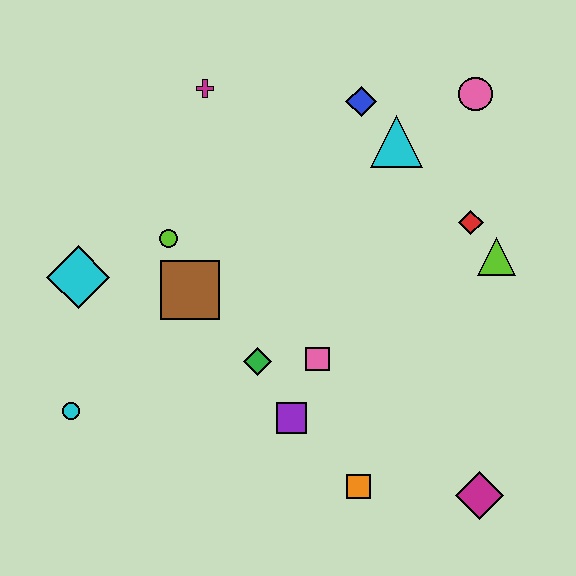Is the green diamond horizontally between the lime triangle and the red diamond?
No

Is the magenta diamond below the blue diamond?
Yes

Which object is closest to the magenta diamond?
The orange square is closest to the magenta diamond.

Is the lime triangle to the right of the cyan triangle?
Yes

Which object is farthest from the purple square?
The pink circle is farthest from the purple square.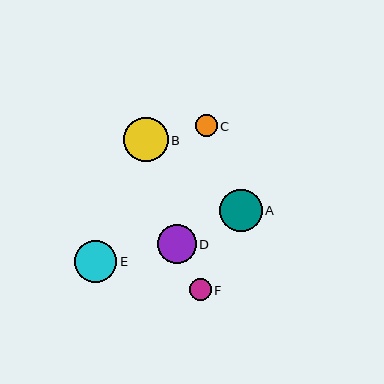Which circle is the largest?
Circle B is the largest with a size of approximately 44 pixels.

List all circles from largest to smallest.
From largest to smallest: B, A, E, D, C, F.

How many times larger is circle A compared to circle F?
Circle A is approximately 2.0 times the size of circle F.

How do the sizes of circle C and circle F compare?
Circle C and circle F are approximately the same size.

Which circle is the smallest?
Circle F is the smallest with a size of approximately 22 pixels.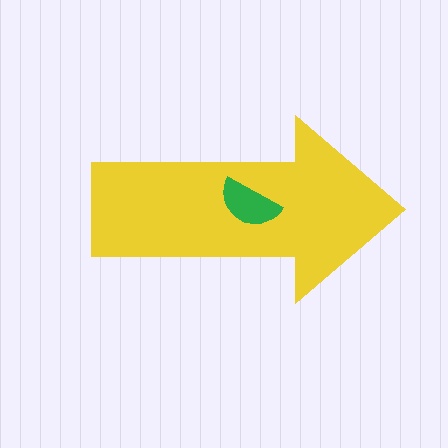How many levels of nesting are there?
2.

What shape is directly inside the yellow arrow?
The green semicircle.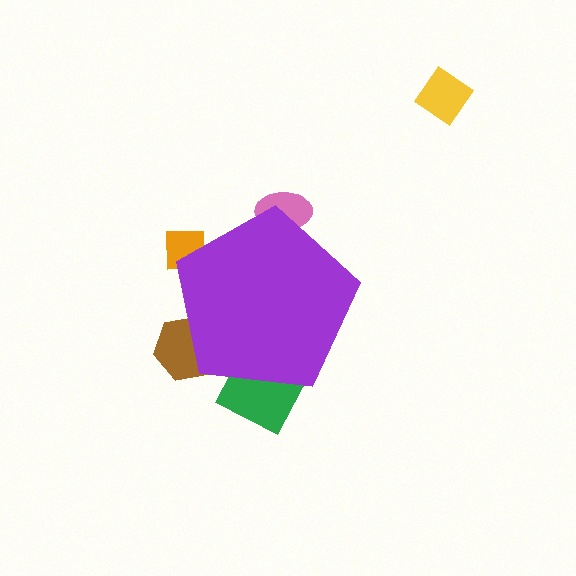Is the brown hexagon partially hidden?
Yes, the brown hexagon is partially hidden behind the purple pentagon.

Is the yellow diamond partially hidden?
No, the yellow diamond is fully visible.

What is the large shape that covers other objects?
A purple pentagon.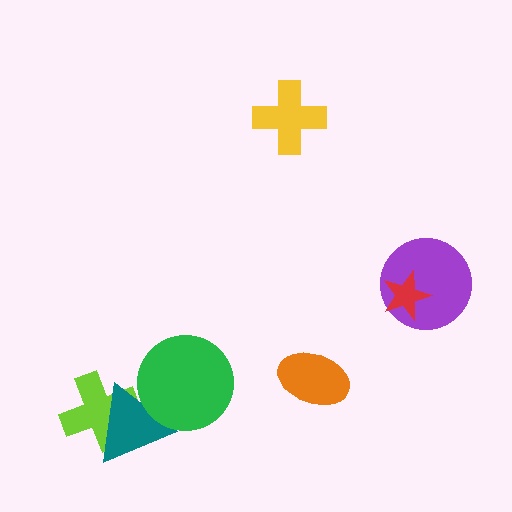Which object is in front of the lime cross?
The teal triangle is in front of the lime cross.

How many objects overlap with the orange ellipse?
0 objects overlap with the orange ellipse.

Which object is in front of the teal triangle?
The green circle is in front of the teal triangle.